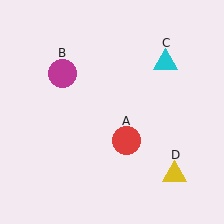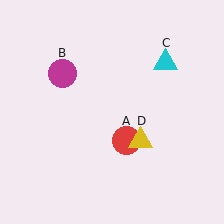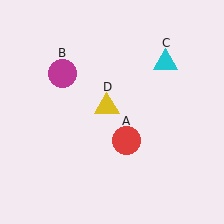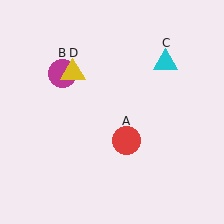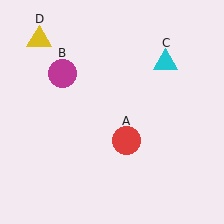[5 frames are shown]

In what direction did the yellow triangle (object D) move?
The yellow triangle (object D) moved up and to the left.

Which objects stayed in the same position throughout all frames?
Red circle (object A) and magenta circle (object B) and cyan triangle (object C) remained stationary.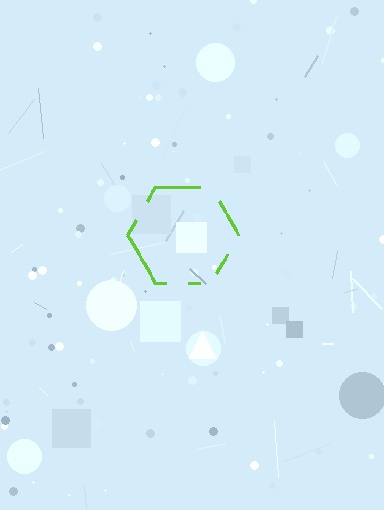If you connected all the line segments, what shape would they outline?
They would outline a hexagon.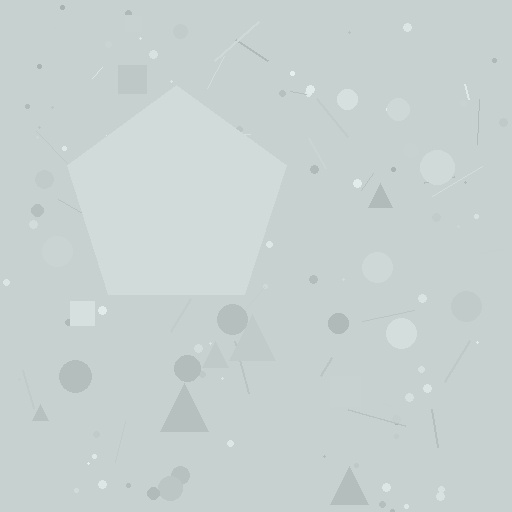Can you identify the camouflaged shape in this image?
The camouflaged shape is a pentagon.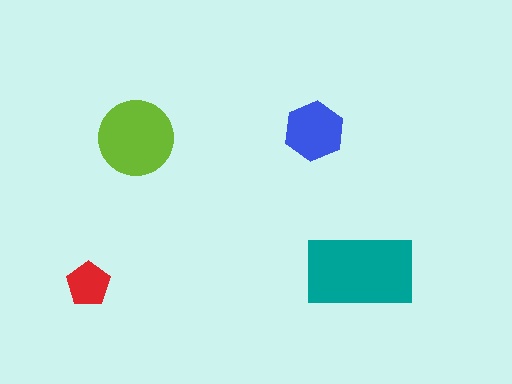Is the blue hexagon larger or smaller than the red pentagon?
Larger.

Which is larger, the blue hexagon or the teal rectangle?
The teal rectangle.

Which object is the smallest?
The red pentagon.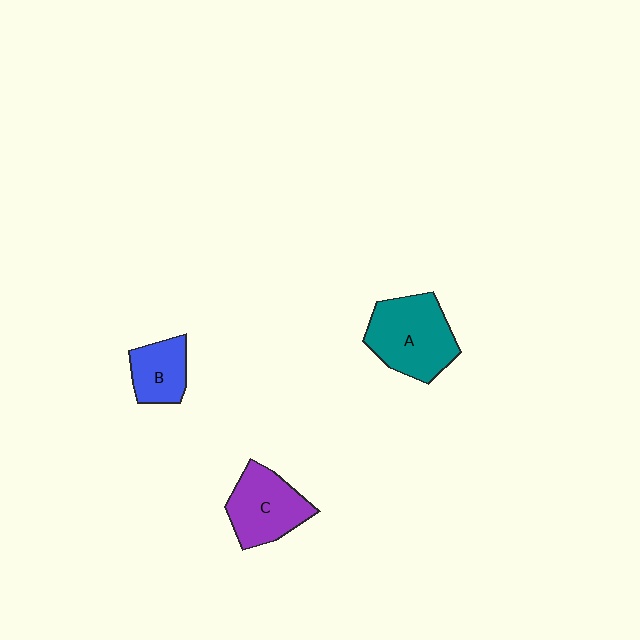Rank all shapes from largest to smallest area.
From largest to smallest: A (teal), C (purple), B (blue).